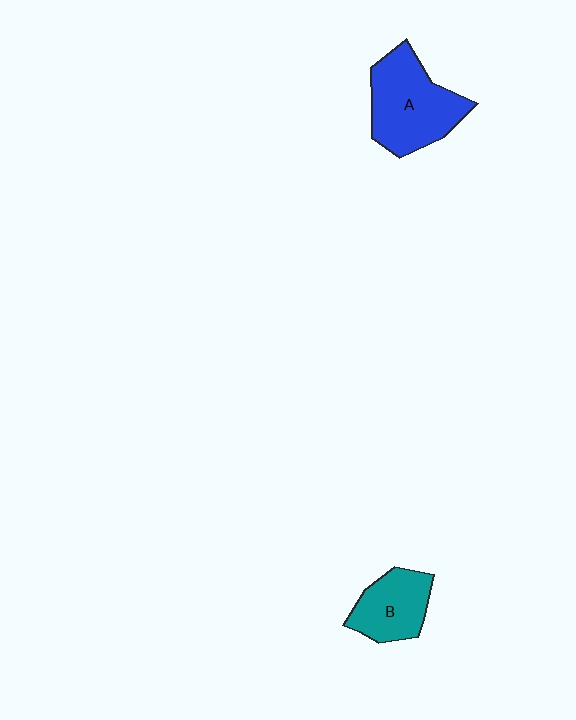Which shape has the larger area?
Shape A (blue).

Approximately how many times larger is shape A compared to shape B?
Approximately 1.6 times.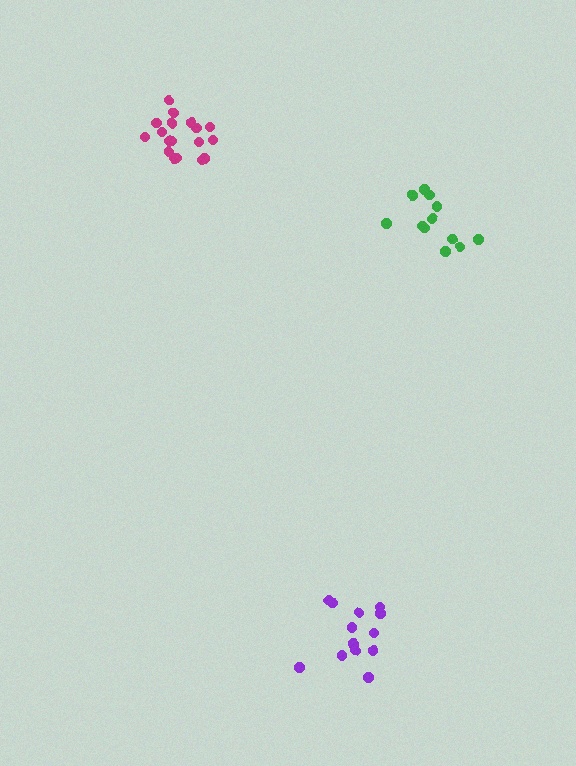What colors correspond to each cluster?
The clusters are colored: green, magenta, purple.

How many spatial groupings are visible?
There are 3 spatial groupings.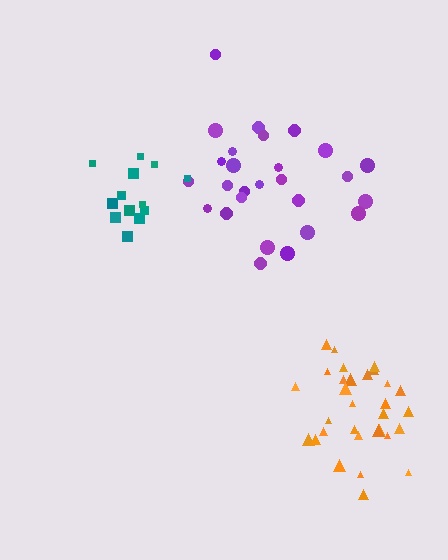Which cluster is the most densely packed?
Orange.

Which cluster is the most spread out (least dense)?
Purple.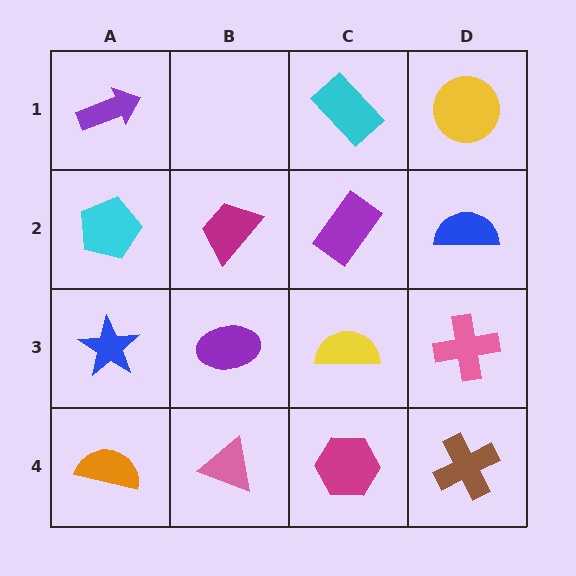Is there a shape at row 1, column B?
No, that cell is empty.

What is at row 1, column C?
A cyan rectangle.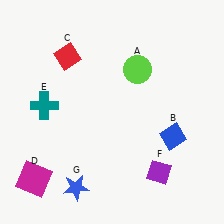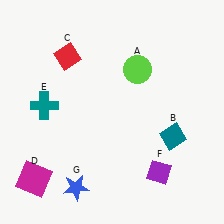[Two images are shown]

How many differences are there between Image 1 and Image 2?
There is 1 difference between the two images.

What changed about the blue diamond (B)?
In Image 1, B is blue. In Image 2, it changed to teal.